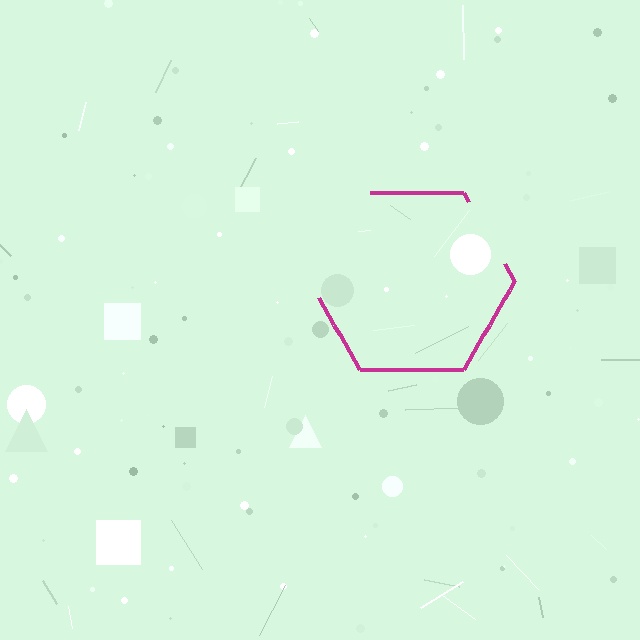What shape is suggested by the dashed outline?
The dashed outline suggests a hexagon.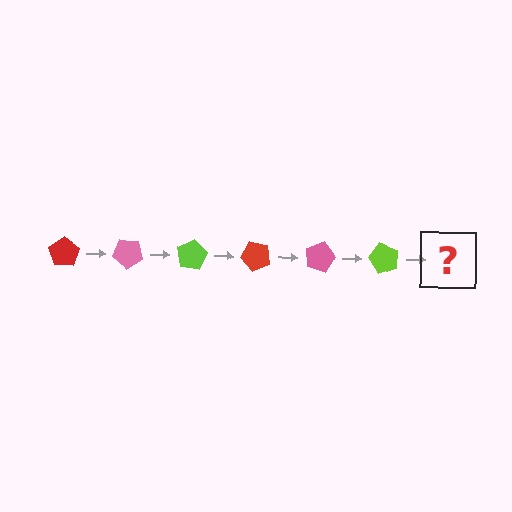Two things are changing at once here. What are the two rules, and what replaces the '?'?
The two rules are that it rotates 40 degrees each step and the color cycles through red, pink, and lime. The '?' should be a red pentagon, rotated 240 degrees from the start.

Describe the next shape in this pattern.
It should be a red pentagon, rotated 240 degrees from the start.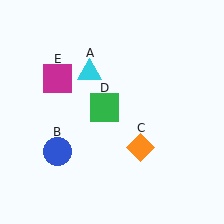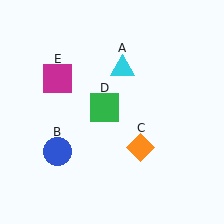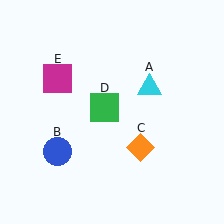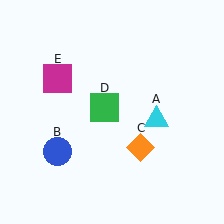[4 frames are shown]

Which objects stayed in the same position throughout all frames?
Blue circle (object B) and orange diamond (object C) and green square (object D) and magenta square (object E) remained stationary.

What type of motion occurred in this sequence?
The cyan triangle (object A) rotated clockwise around the center of the scene.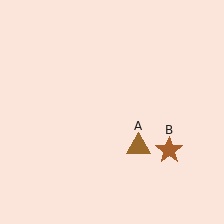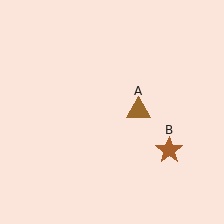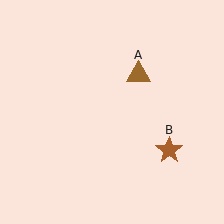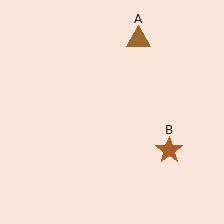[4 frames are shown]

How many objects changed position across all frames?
1 object changed position: brown triangle (object A).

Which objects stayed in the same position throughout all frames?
Brown star (object B) remained stationary.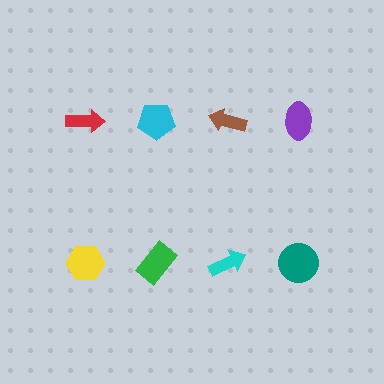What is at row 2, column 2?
A green rectangle.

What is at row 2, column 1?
A yellow hexagon.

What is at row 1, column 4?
A purple ellipse.